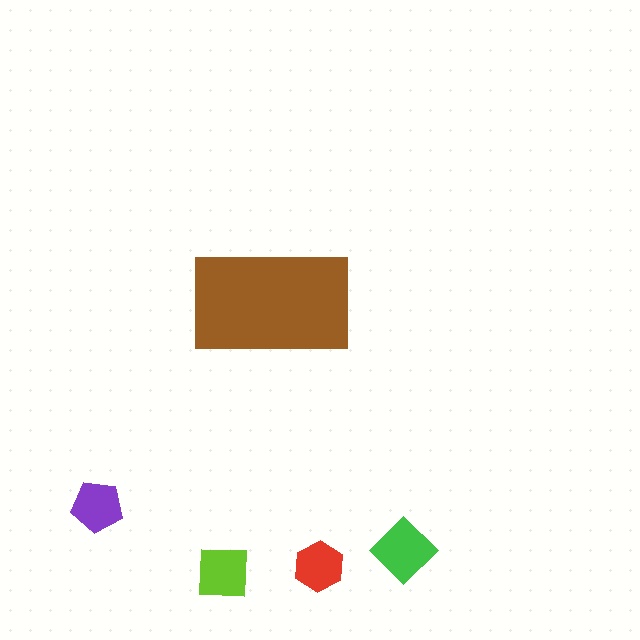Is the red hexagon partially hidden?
No, the red hexagon is fully visible.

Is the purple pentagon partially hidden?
No, the purple pentagon is fully visible.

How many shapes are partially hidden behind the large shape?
0 shapes are partially hidden.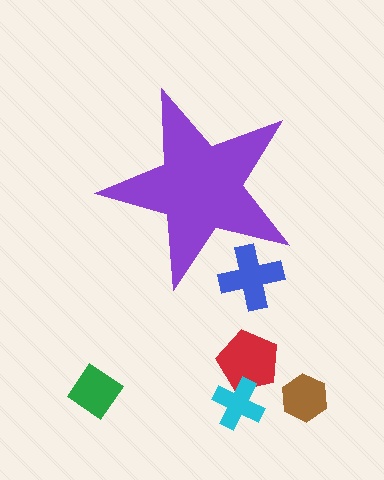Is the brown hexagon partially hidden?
No, the brown hexagon is fully visible.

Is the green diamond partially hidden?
No, the green diamond is fully visible.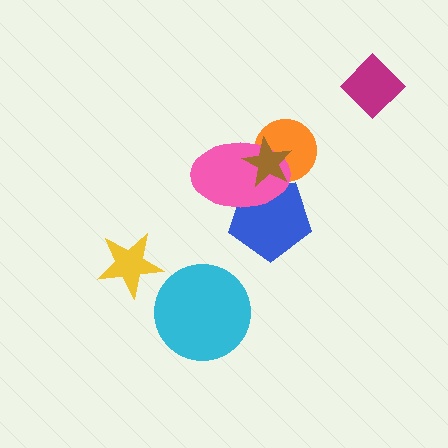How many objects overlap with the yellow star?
0 objects overlap with the yellow star.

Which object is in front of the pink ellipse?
The brown star is in front of the pink ellipse.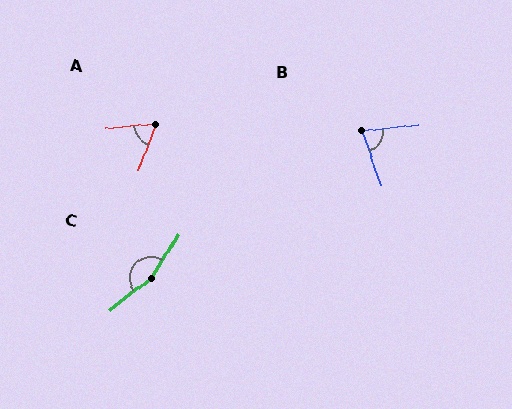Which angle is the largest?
C, at approximately 159 degrees.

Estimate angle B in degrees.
Approximately 76 degrees.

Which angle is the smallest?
A, at approximately 64 degrees.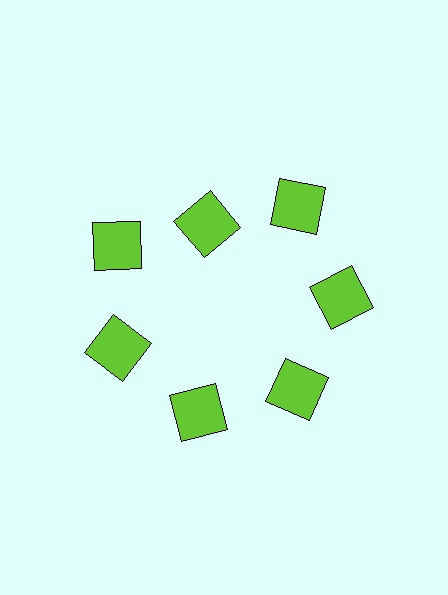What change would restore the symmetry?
The symmetry would be restored by moving it outward, back onto the ring so that all 7 squares sit at equal angles and equal distance from the center.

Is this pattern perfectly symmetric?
No. The 7 lime squares are arranged in a ring, but one element near the 12 o'clock position is pulled inward toward the center, breaking the 7-fold rotational symmetry.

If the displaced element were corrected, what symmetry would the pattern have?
It would have 7-fold rotational symmetry — the pattern would map onto itself every 51 degrees.